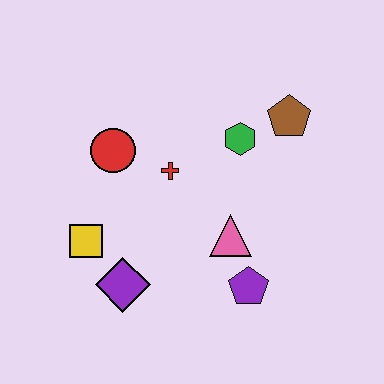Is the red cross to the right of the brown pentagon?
No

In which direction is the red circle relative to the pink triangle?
The red circle is to the left of the pink triangle.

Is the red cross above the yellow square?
Yes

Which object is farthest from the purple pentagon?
The red circle is farthest from the purple pentagon.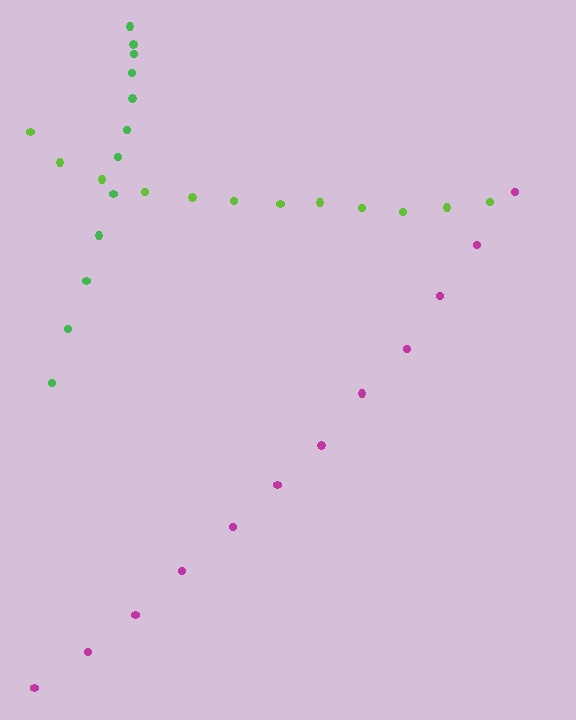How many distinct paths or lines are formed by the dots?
There are 3 distinct paths.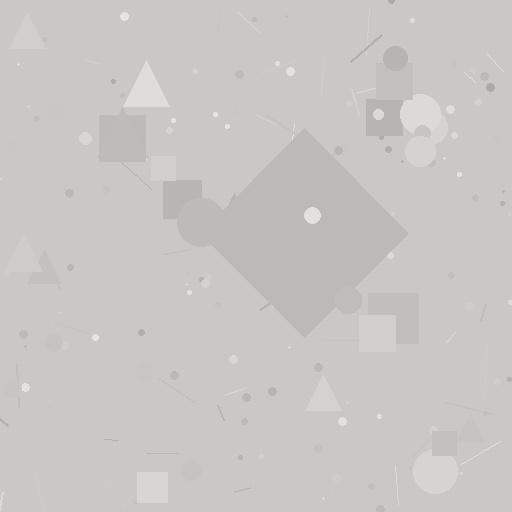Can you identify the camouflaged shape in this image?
The camouflaged shape is a diamond.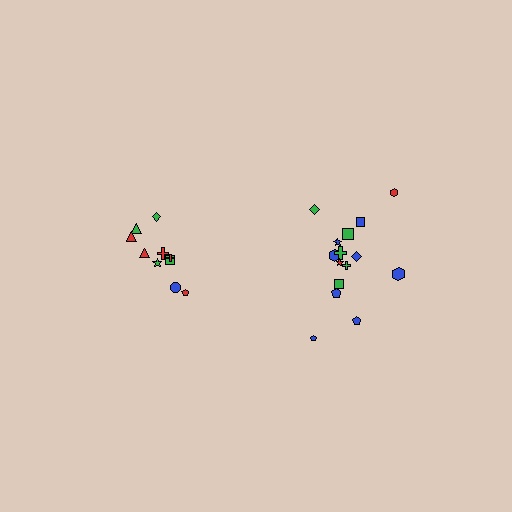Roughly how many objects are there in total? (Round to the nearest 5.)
Roughly 25 objects in total.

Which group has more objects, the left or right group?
The right group.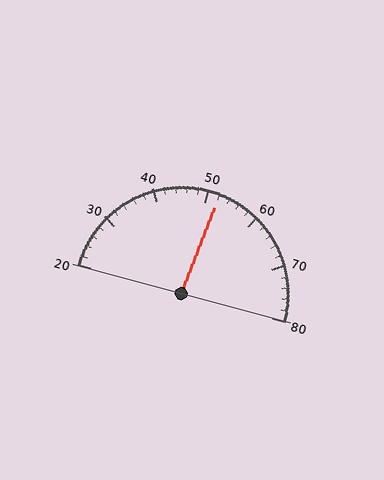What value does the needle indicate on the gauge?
The needle indicates approximately 52.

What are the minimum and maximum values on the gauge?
The gauge ranges from 20 to 80.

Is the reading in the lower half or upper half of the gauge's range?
The reading is in the upper half of the range (20 to 80).